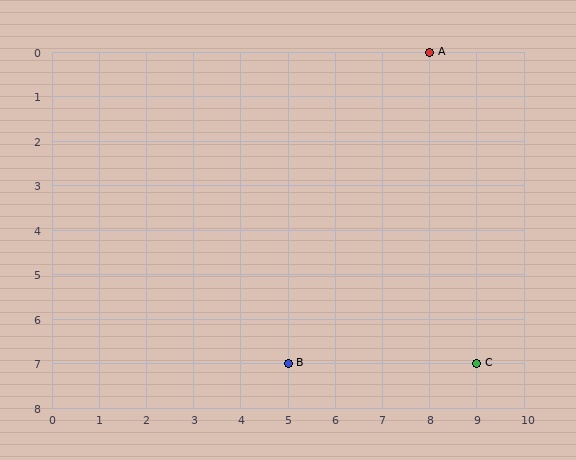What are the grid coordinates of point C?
Point C is at grid coordinates (9, 7).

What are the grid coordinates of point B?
Point B is at grid coordinates (5, 7).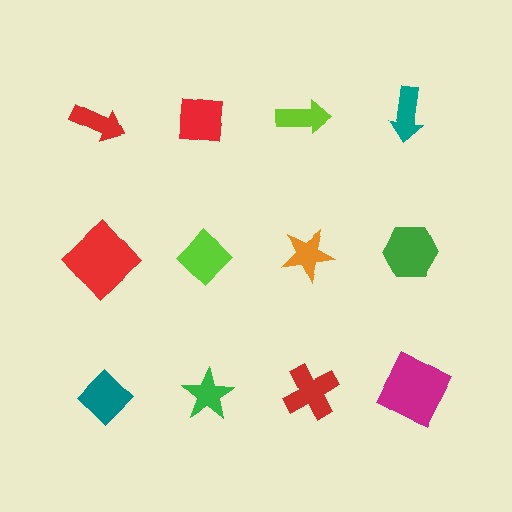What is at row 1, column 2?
A red square.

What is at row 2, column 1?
A red diamond.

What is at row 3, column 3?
A red cross.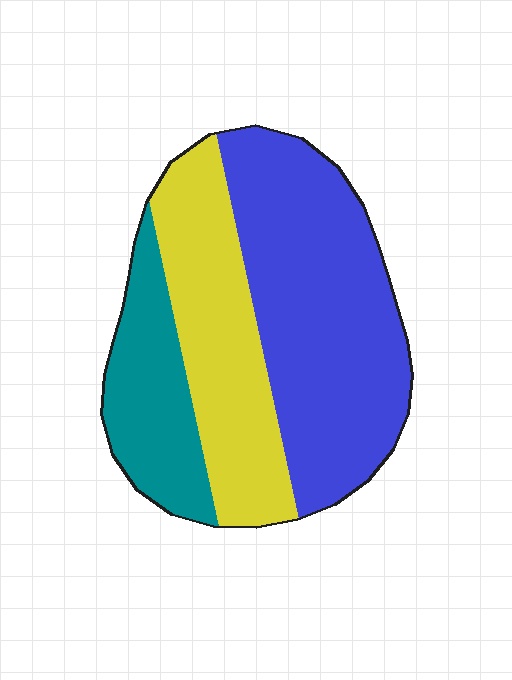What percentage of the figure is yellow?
Yellow covers around 30% of the figure.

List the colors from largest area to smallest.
From largest to smallest: blue, yellow, teal.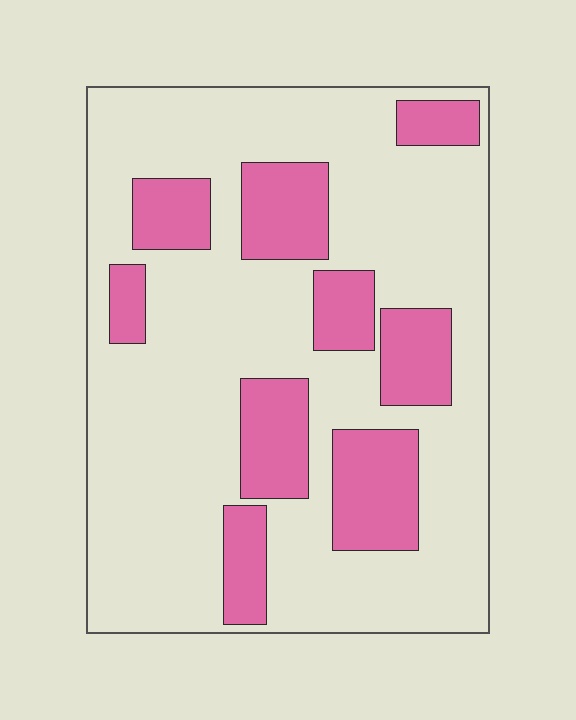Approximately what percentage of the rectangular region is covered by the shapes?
Approximately 25%.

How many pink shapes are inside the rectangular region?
9.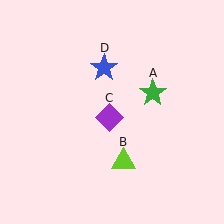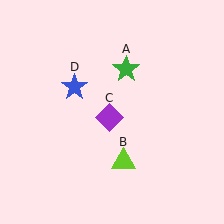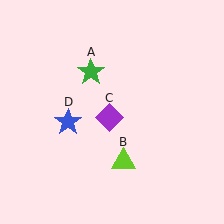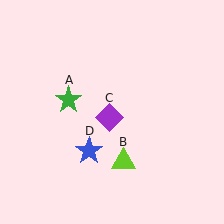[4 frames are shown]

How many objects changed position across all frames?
2 objects changed position: green star (object A), blue star (object D).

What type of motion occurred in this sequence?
The green star (object A), blue star (object D) rotated counterclockwise around the center of the scene.